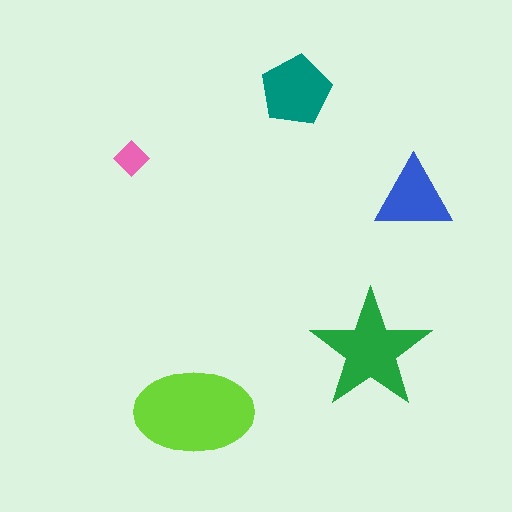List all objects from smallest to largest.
The pink diamond, the blue triangle, the teal pentagon, the green star, the lime ellipse.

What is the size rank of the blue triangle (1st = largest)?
4th.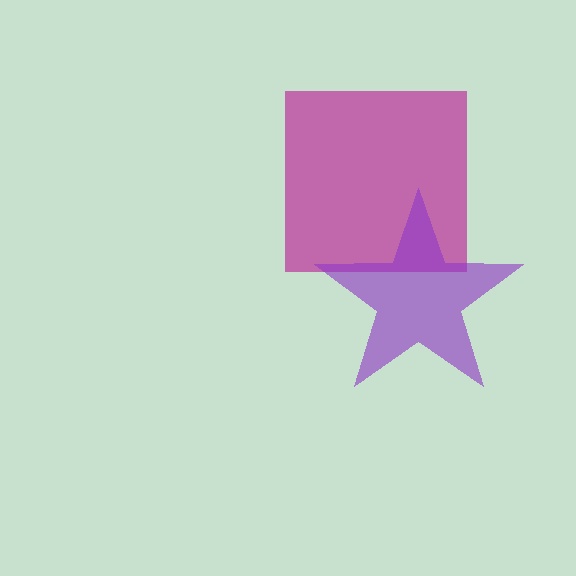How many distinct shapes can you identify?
There are 2 distinct shapes: a magenta square, a purple star.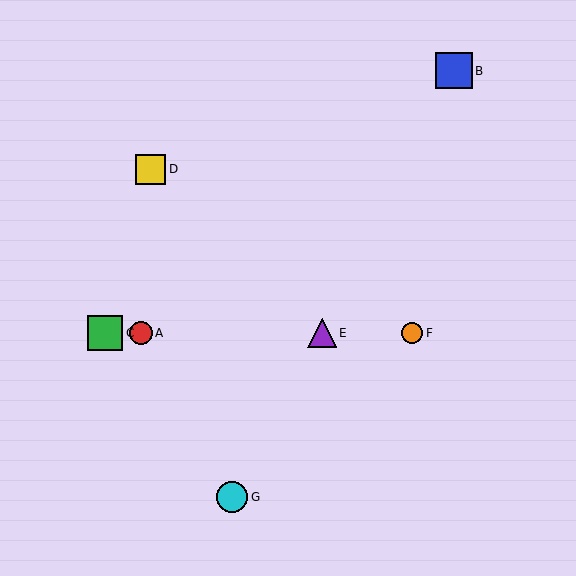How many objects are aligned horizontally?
4 objects (A, C, E, F) are aligned horizontally.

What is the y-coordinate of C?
Object C is at y≈333.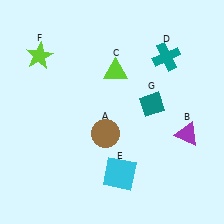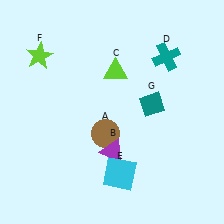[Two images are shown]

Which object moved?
The purple triangle (B) moved left.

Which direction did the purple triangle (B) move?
The purple triangle (B) moved left.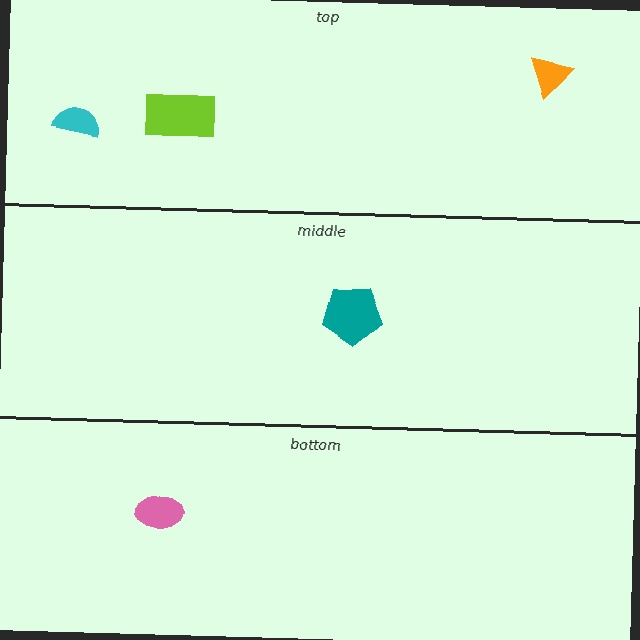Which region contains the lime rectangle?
The top region.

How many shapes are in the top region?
3.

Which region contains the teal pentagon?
The middle region.